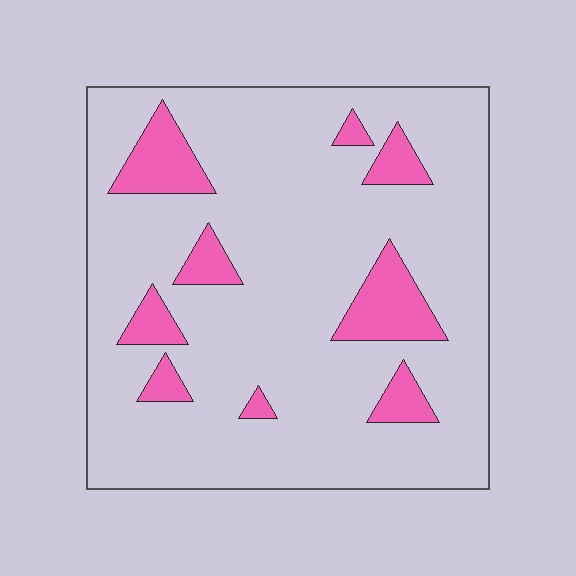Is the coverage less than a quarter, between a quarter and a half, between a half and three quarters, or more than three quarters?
Less than a quarter.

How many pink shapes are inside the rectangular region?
9.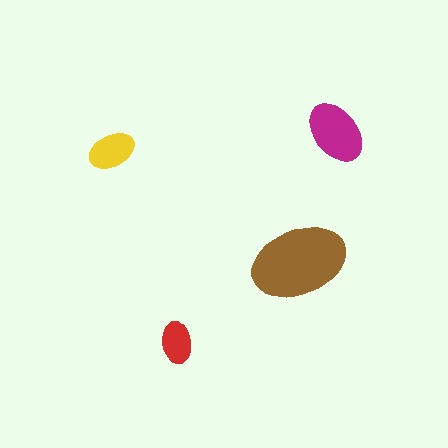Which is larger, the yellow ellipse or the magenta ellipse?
The magenta one.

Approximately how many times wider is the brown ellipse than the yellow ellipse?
About 2 times wider.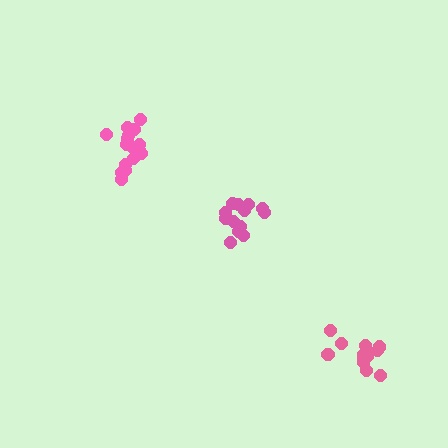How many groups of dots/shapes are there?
There are 3 groups.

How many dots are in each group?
Group 1: 13 dots, Group 2: 17 dots, Group 3: 13 dots (43 total).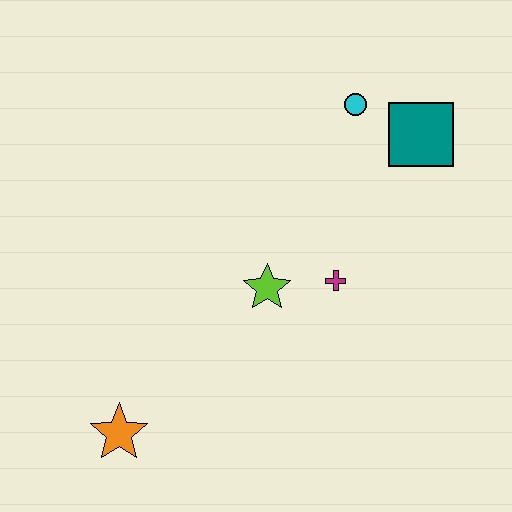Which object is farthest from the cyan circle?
The orange star is farthest from the cyan circle.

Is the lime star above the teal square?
No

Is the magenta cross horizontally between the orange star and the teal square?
Yes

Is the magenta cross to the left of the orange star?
No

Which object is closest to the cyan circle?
The teal square is closest to the cyan circle.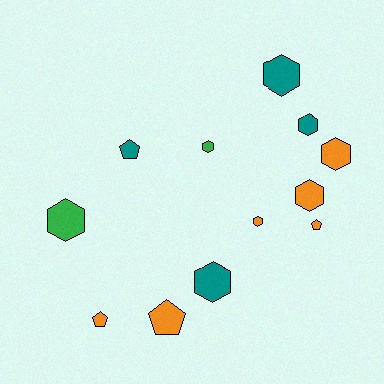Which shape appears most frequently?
Hexagon, with 8 objects.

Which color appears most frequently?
Orange, with 6 objects.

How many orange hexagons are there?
There are 3 orange hexagons.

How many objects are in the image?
There are 12 objects.